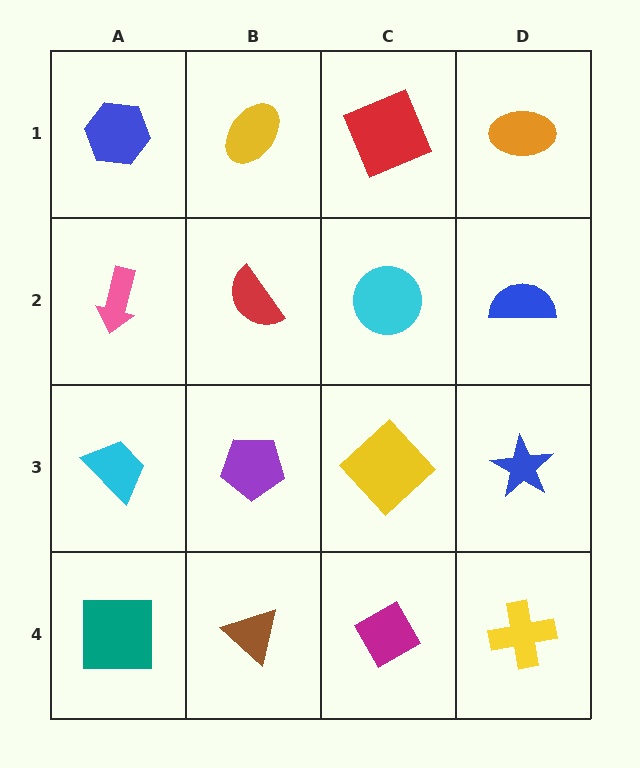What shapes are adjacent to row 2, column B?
A yellow ellipse (row 1, column B), a purple pentagon (row 3, column B), a pink arrow (row 2, column A), a cyan circle (row 2, column C).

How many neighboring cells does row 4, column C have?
3.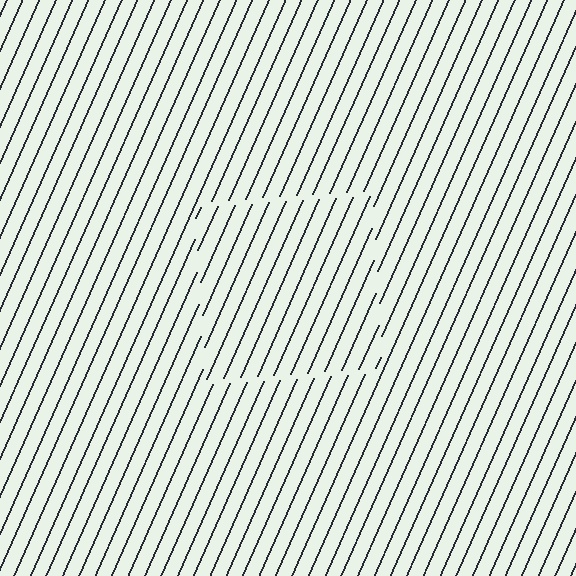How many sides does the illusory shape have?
4 sides — the line-ends trace a square.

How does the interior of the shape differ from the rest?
The interior of the shape contains the same grating, shifted by half a period — the contour is defined by the phase discontinuity where line-ends from the inner and outer gratings abut.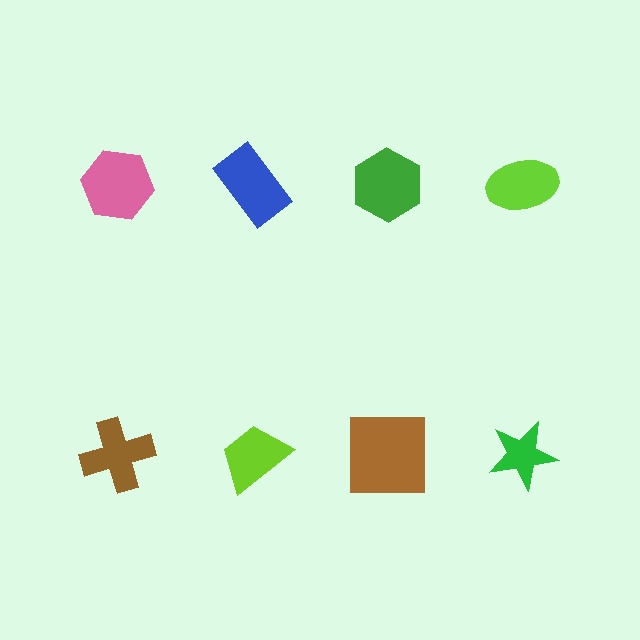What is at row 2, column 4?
A green star.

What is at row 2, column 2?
A lime trapezoid.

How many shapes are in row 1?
4 shapes.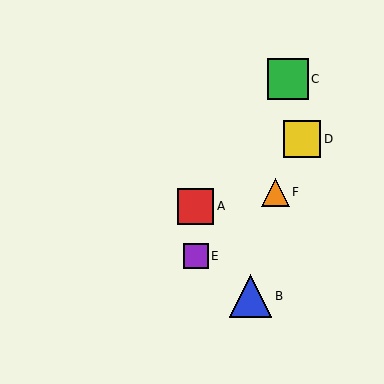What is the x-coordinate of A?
Object A is at x≈196.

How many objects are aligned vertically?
2 objects (A, E) are aligned vertically.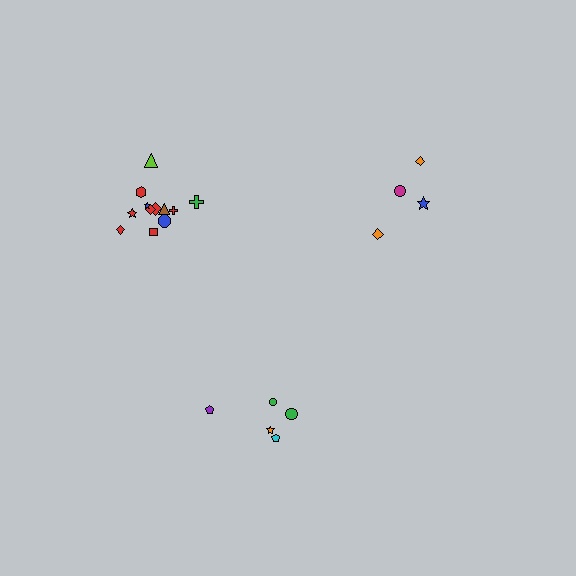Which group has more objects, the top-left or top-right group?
The top-left group.